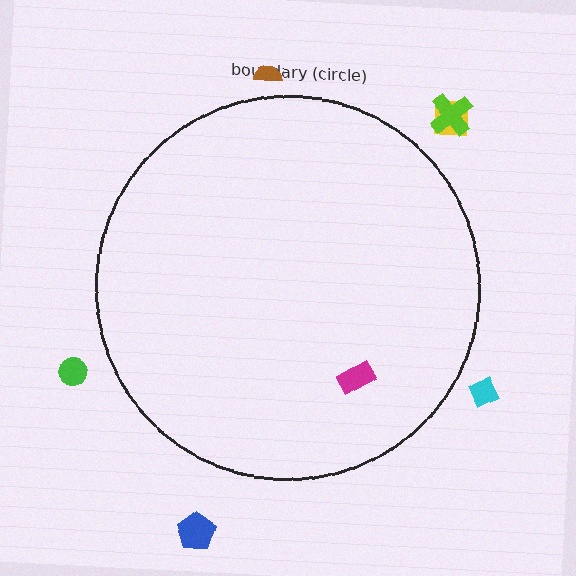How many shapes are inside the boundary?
1 inside, 6 outside.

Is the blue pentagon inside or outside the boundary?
Outside.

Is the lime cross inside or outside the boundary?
Outside.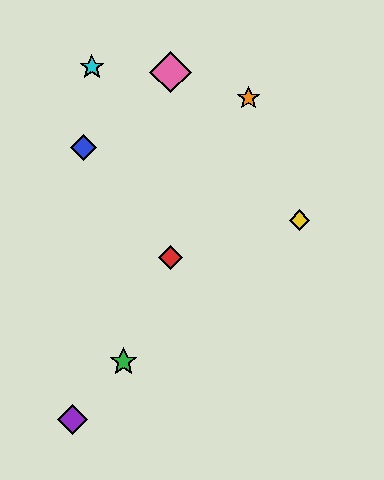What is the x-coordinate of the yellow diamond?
The yellow diamond is at x≈299.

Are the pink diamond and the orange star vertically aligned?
No, the pink diamond is at x≈170 and the orange star is at x≈248.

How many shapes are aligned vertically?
2 shapes (the red diamond, the pink diamond) are aligned vertically.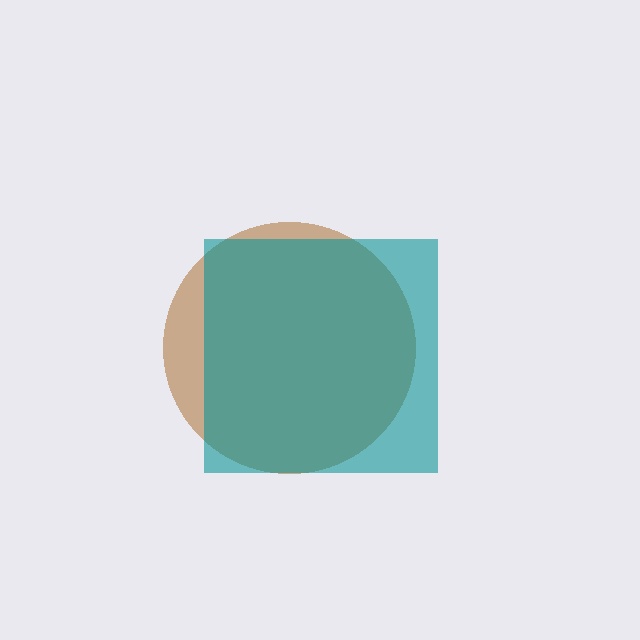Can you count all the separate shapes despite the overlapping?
Yes, there are 2 separate shapes.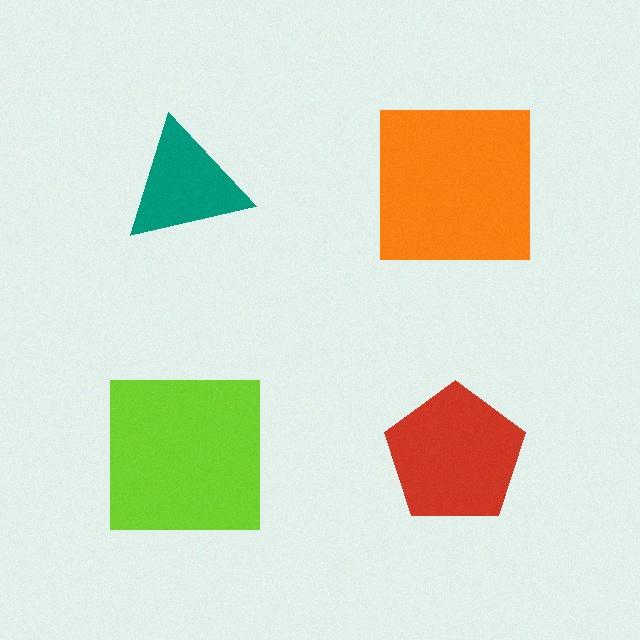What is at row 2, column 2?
A red pentagon.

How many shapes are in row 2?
2 shapes.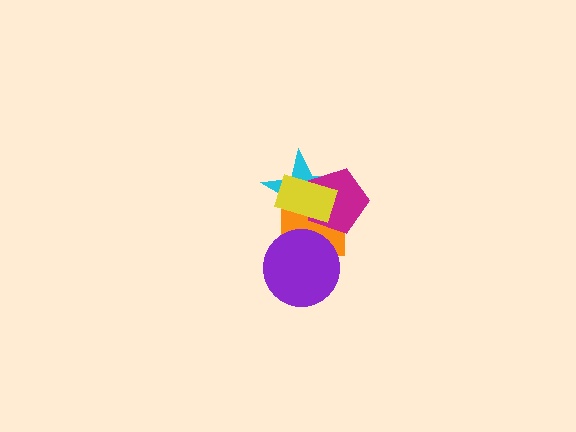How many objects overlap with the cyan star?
3 objects overlap with the cyan star.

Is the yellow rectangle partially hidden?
No, no other shape covers it.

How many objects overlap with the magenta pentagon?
3 objects overlap with the magenta pentagon.